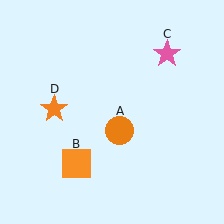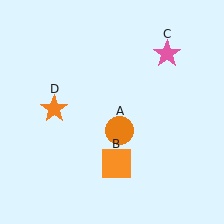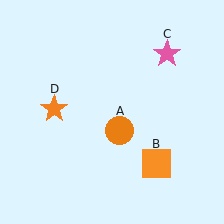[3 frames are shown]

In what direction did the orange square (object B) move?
The orange square (object B) moved right.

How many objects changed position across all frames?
1 object changed position: orange square (object B).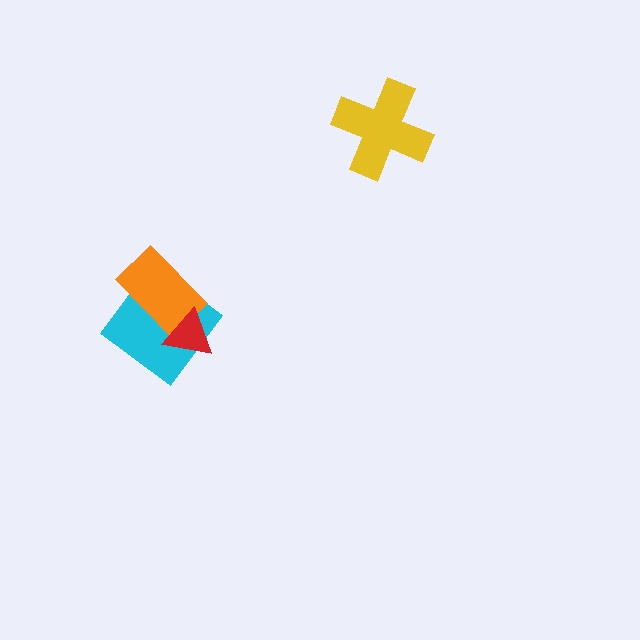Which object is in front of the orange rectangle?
The red triangle is in front of the orange rectangle.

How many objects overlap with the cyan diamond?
2 objects overlap with the cyan diamond.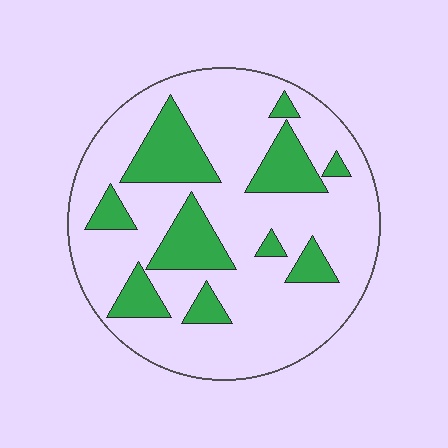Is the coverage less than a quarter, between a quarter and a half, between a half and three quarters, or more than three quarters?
Less than a quarter.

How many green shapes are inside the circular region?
10.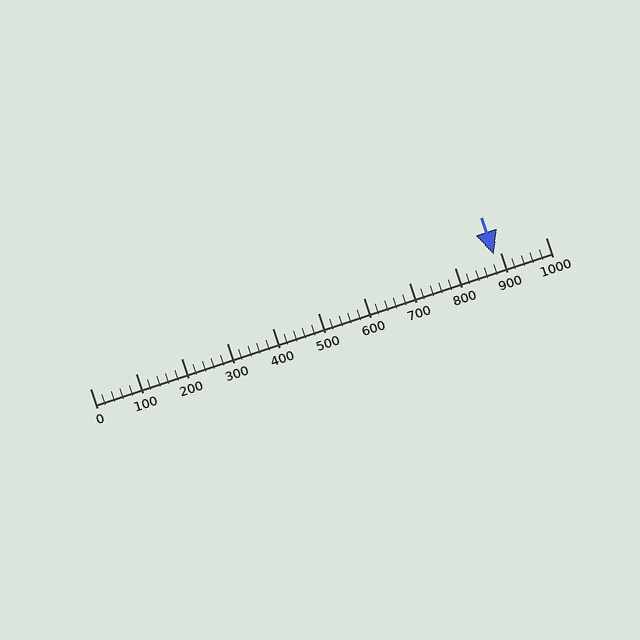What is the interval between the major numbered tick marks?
The major tick marks are spaced 100 units apart.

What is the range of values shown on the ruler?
The ruler shows values from 0 to 1000.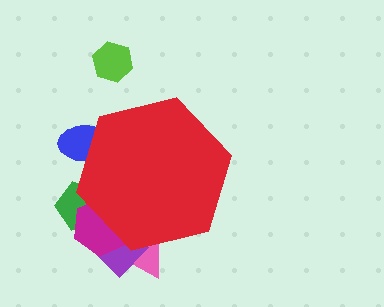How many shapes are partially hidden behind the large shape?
5 shapes are partially hidden.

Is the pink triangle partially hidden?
Yes, the pink triangle is partially hidden behind the red hexagon.